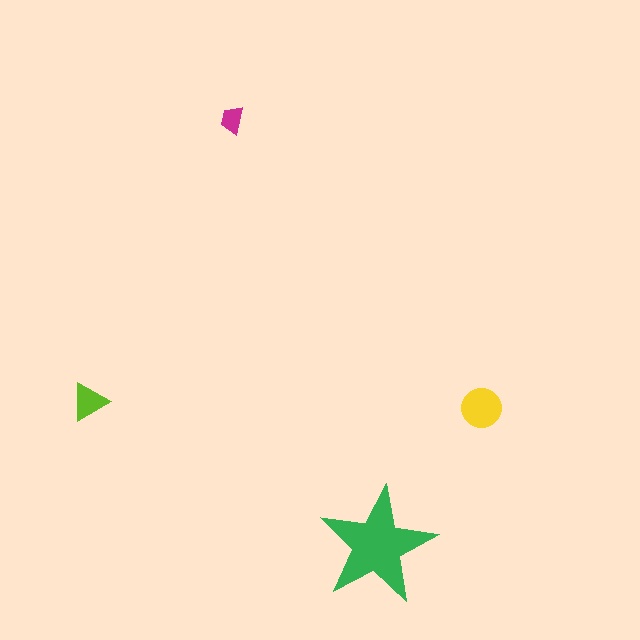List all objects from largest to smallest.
The green star, the yellow circle, the lime triangle, the magenta trapezoid.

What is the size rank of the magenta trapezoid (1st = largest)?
4th.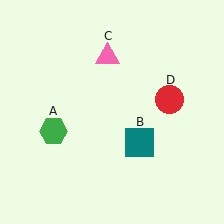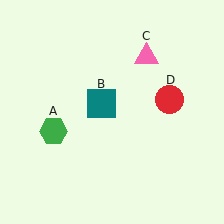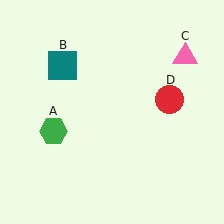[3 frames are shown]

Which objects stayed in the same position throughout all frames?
Green hexagon (object A) and red circle (object D) remained stationary.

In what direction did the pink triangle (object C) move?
The pink triangle (object C) moved right.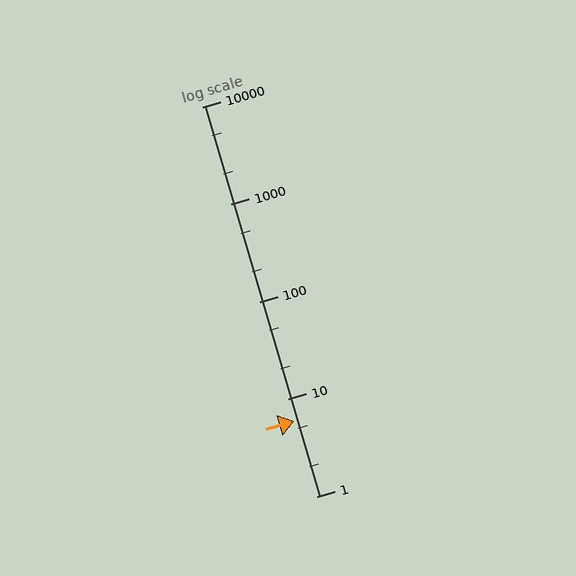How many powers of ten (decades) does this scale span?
The scale spans 4 decades, from 1 to 10000.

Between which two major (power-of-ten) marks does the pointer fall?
The pointer is between 1 and 10.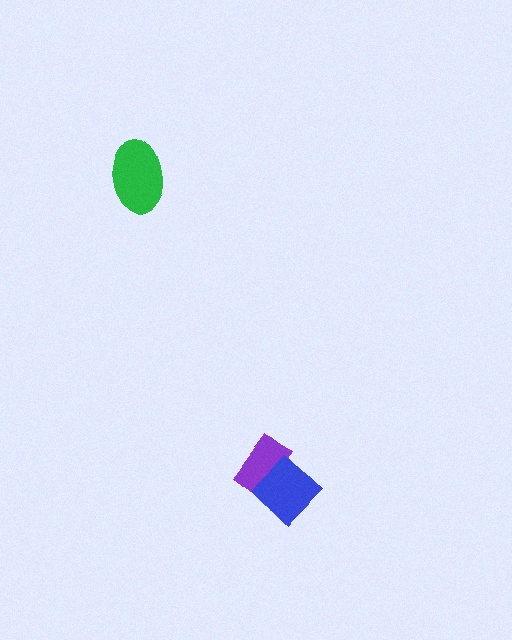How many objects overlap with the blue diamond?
1 object overlaps with the blue diamond.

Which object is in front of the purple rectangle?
The blue diamond is in front of the purple rectangle.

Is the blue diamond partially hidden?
No, no other shape covers it.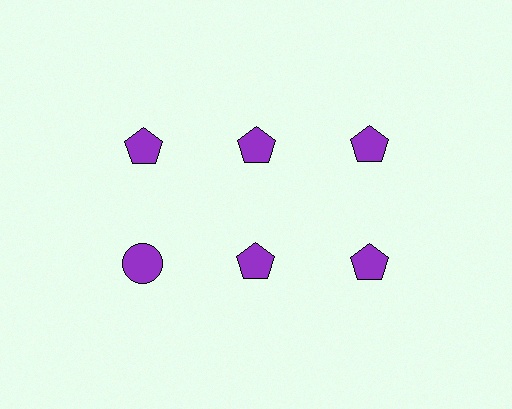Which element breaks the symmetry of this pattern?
The purple circle in the second row, leftmost column breaks the symmetry. All other shapes are purple pentagons.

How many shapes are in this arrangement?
There are 6 shapes arranged in a grid pattern.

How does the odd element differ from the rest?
It has a different shape: circle instead of pentagon.